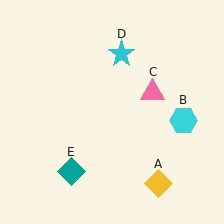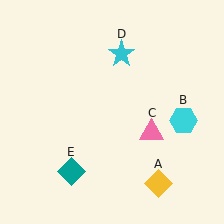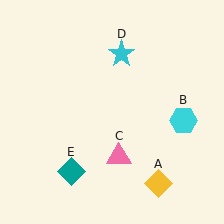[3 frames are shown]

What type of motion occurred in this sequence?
The pink triangle (object C) rotated clockwise around the center of the scene.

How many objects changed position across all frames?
1 object changed position: pink triangle (object C).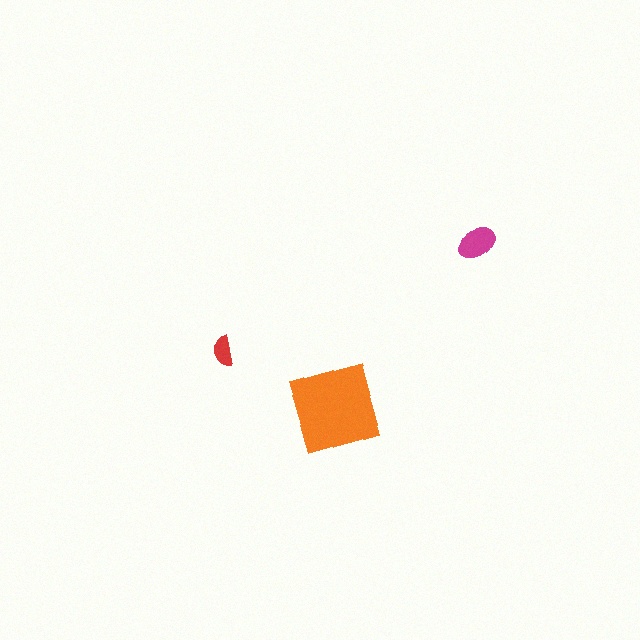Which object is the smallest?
The red semicircle.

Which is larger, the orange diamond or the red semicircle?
The orange diamond.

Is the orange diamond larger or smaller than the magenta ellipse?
Larger.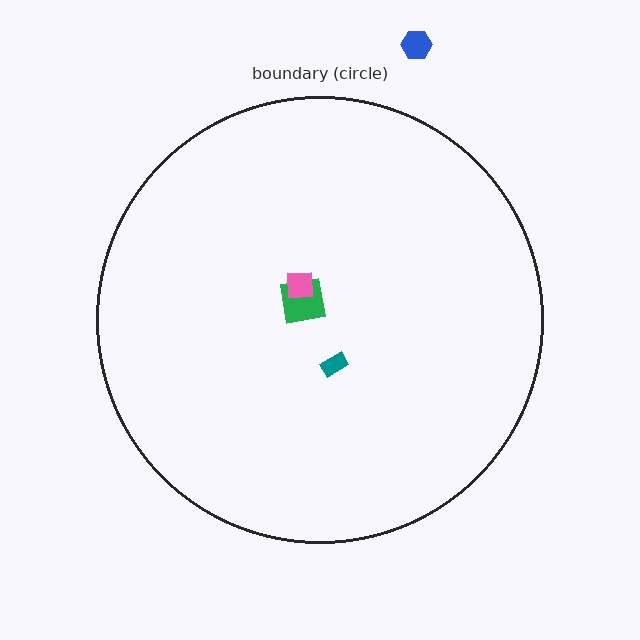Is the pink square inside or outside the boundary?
Inside.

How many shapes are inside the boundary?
3 inside, 1 outside.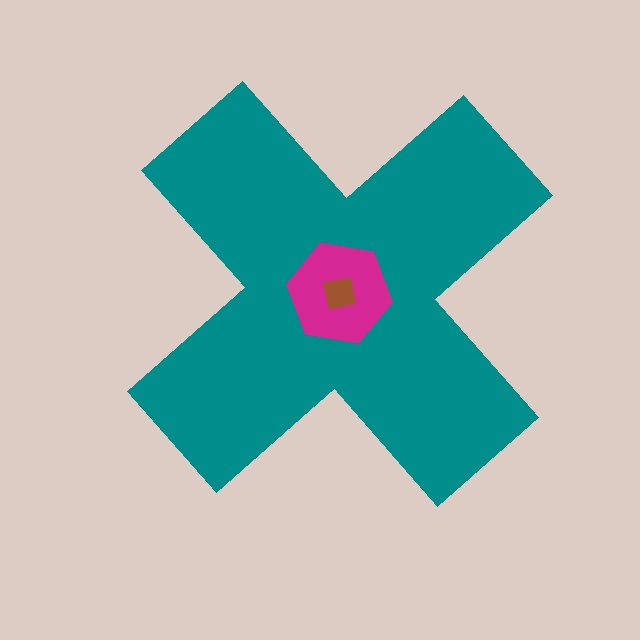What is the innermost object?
The brown square.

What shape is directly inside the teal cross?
The magenta hexagon.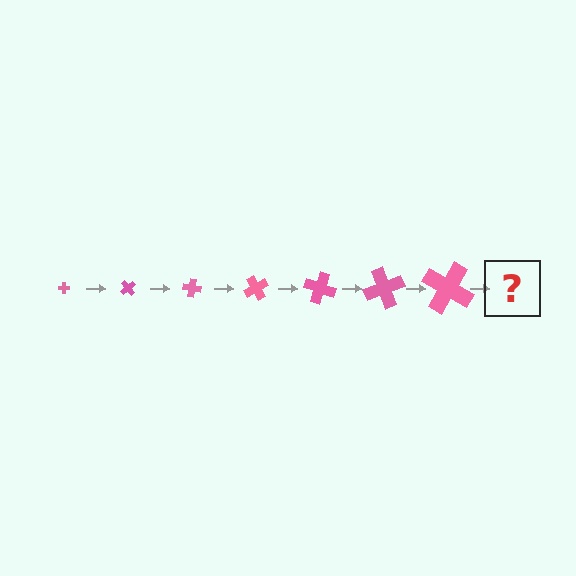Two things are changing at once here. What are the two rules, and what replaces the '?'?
The two rules are that the cross grows larger each step and it rotates 50 degrees each step. The '?' should be a cross, larger than the previous one and rotated 350 degrees from the start.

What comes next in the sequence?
The next element should be a cross, larger than the previous one and rotated 350 degrees from the start.